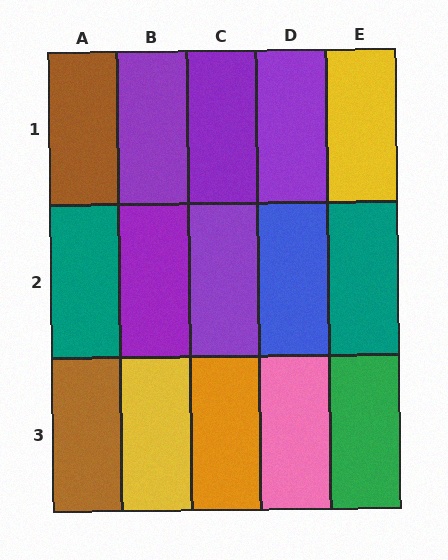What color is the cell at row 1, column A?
Brown.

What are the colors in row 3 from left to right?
Brown, yellow, orange, pink, green.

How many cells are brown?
2 cells are brown.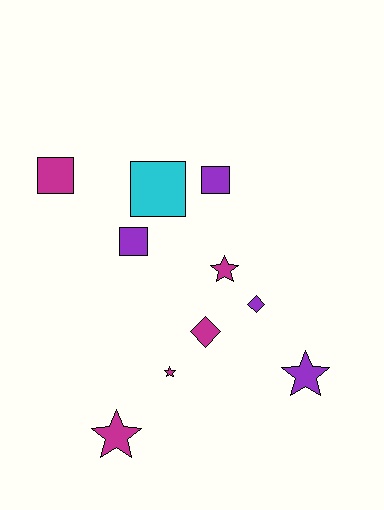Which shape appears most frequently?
Star, with 4 objects.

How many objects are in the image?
There are 10 objects.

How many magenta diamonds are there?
There is 1 magenta diamond.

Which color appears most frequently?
Magenta, with 5 objects.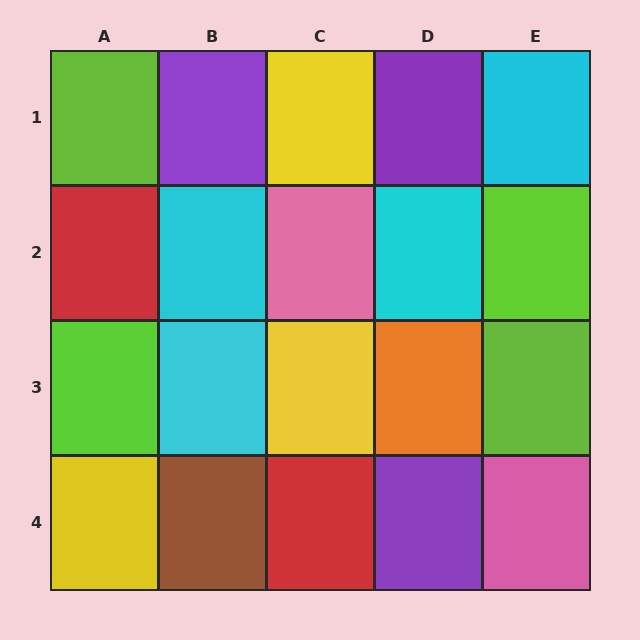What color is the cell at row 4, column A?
Yellow.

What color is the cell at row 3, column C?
Yellow.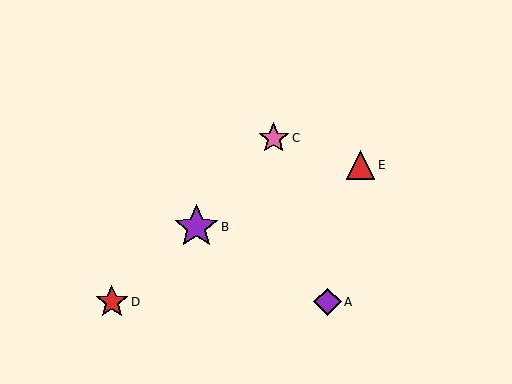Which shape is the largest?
The purple star (labeled B) is the largest.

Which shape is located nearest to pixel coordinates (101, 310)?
The red star (labeled D) at (112, 302) is nearest to that location.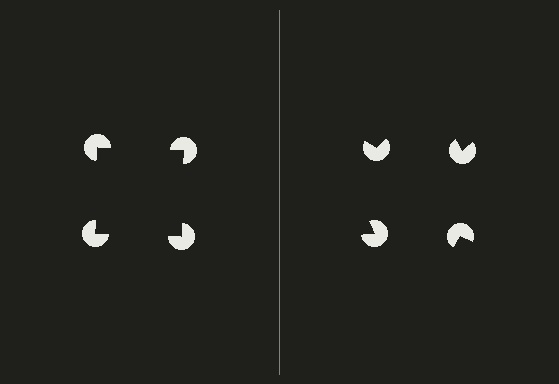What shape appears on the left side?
An illusory square.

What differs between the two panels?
The pac-man discs are positioned identically on both sides; only the wedge orientations differ. On the left they align to a square; on the right they are misaligned.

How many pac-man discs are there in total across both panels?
8 — 4 on each side.